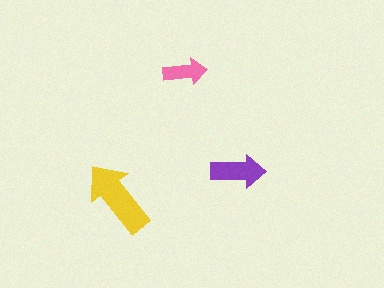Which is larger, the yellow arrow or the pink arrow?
The yellow one.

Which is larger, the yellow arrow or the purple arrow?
The yellow one.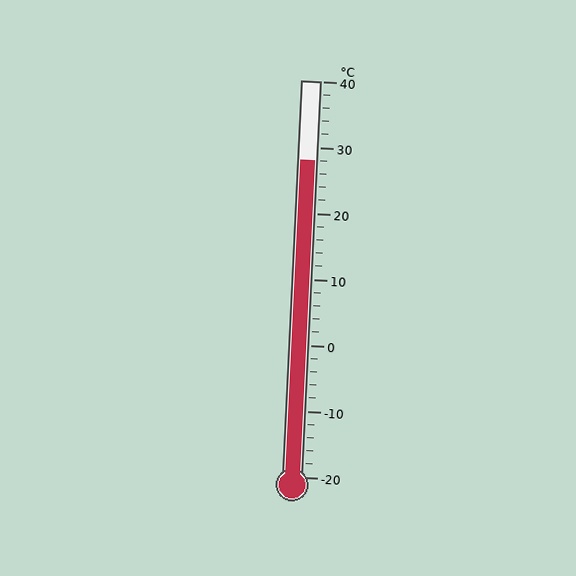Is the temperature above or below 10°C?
The temperature is above 10°C.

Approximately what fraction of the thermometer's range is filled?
The thermometer is filled to approximately 80% of its range.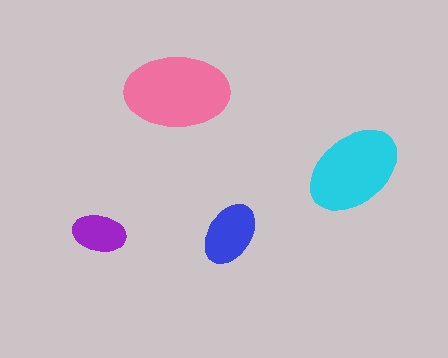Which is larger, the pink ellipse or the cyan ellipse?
The pink one.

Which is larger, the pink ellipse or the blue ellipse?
The pink one.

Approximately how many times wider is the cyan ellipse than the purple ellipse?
About 2 times wider.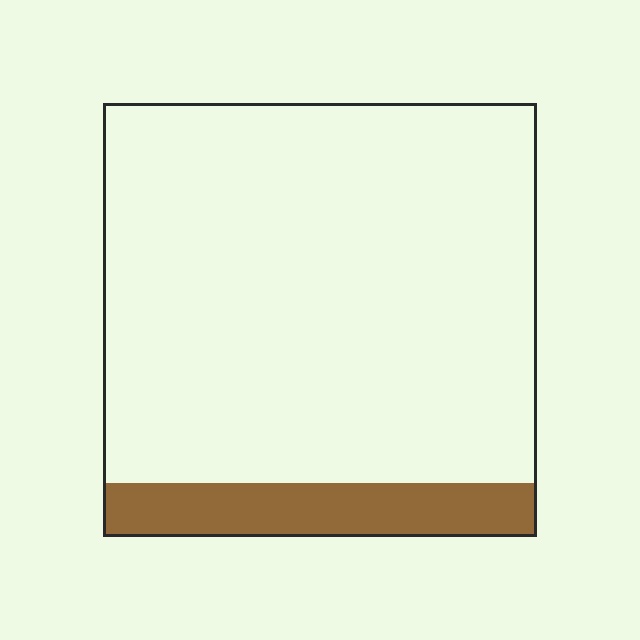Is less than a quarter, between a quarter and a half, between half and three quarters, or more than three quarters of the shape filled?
Less than a quarter.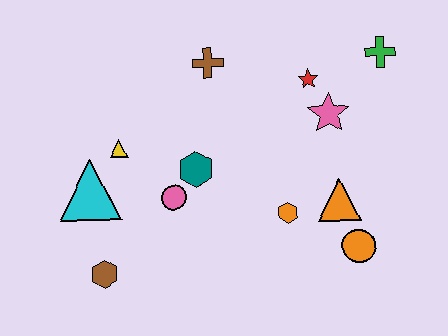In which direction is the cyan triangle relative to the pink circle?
The cyan triangle is to the left of the pink circle.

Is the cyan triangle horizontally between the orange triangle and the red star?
No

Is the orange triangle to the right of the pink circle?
Yes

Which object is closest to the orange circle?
The orange triangle is closest to the orange circle.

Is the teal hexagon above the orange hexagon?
Yes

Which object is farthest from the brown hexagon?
The green cross is farthest from the brown hexagon.